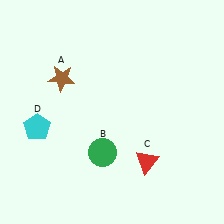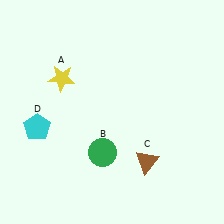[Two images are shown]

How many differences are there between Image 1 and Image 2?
There are 2 differences between the two images.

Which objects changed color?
A changed from brown to yellow. C changed from red to brown.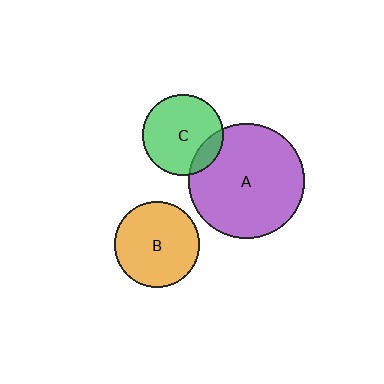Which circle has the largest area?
Circle A (purple).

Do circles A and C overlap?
Yes.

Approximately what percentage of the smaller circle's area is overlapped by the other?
Approximately 15%.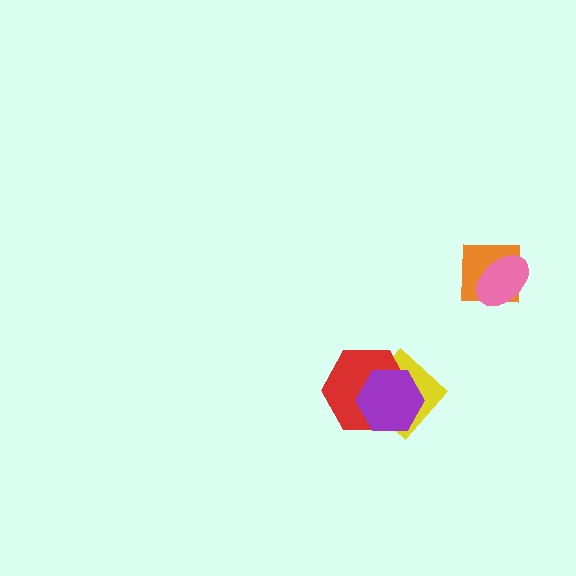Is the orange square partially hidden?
Yes, it is partially covered by another shape.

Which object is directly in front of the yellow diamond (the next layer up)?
The red hexagon is directly in front of the yellow diamond.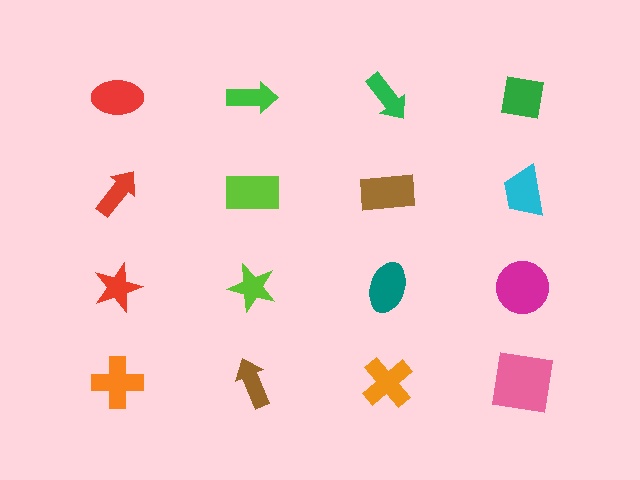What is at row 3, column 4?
A magenta circle.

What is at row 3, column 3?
A teal ellipse.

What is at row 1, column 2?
A green arrow.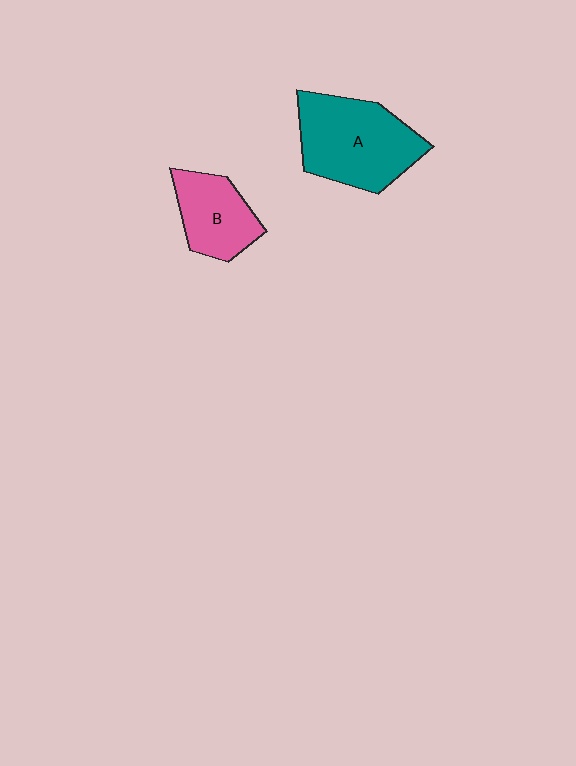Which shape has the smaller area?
Shape B (pink).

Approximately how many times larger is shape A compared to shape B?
Approximately 1.6 times.